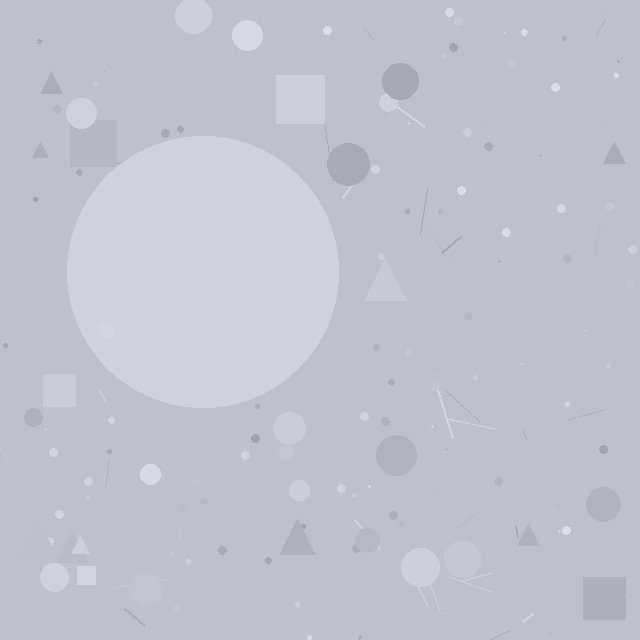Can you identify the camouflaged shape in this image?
The camouflaged shape is a circle.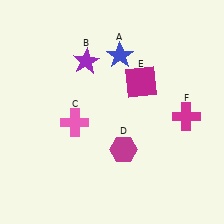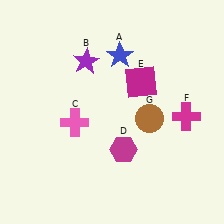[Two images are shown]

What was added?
A brown circle (G) was added in Image 2.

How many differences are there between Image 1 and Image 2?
There is 1 difference between the two images.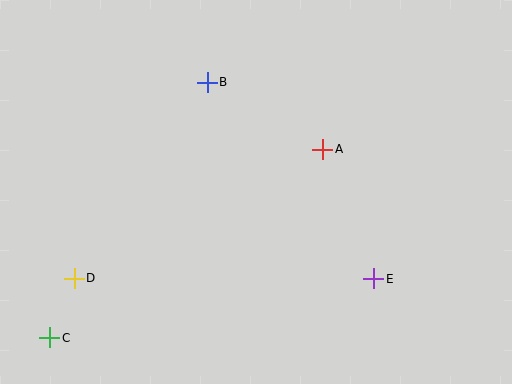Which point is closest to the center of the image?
Point A at (323, 149) is closest to the center.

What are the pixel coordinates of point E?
Point E is at (374, 279).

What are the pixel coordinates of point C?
Point C is at (50, 338).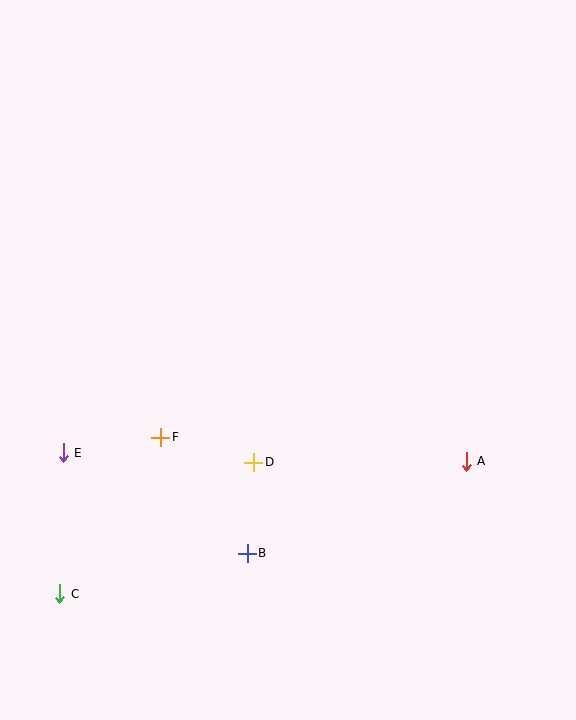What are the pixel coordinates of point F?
Point F is at (160, 437).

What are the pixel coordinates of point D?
Point D is at (254, 463).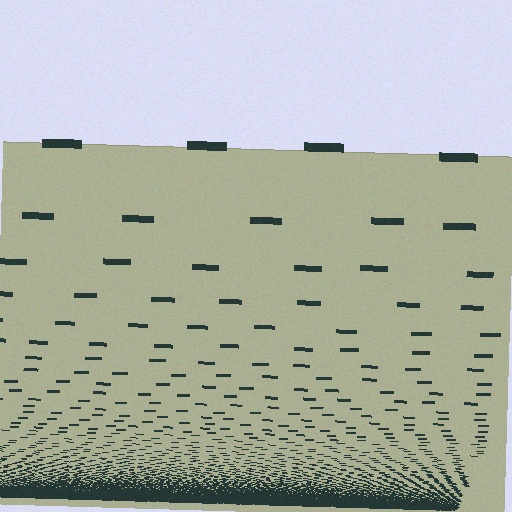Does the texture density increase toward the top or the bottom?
Density increases toward the bottom.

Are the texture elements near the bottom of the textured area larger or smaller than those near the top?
Smaller. The gradient is inverted — elements near the bottom are smaller and denser.